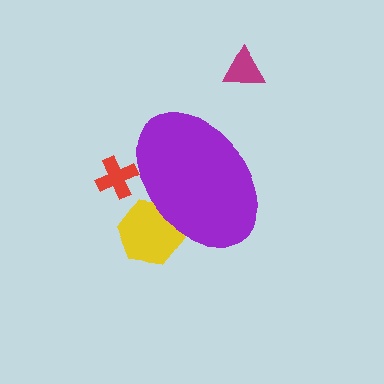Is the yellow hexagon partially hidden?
Yes, the yellow hexagon is partially hidden behind the purple ellipse.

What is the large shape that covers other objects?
A purple ellipse.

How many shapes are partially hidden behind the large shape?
2 shapes are partially hidden.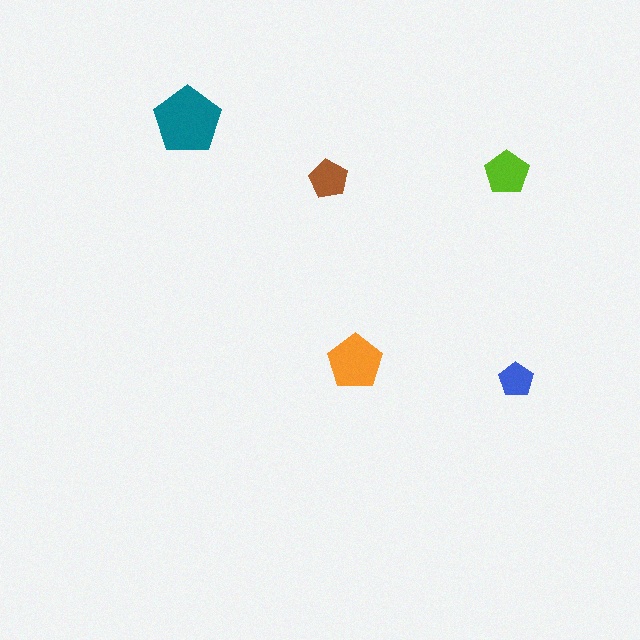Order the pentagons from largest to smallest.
the teal one, the orange one, the lime one, the brown one, the blue one.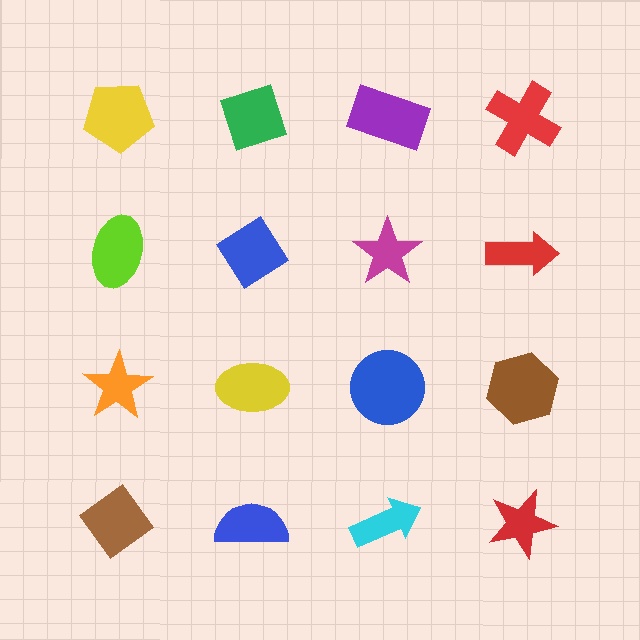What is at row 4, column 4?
A red star.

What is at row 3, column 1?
An orange star.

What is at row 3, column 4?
A brown hexagon.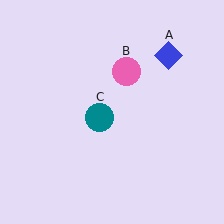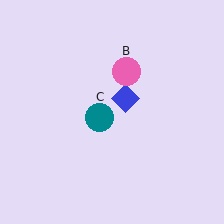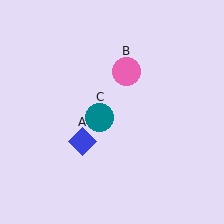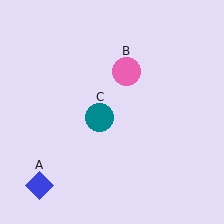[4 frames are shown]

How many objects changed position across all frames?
1 object changed position: blue diamond (object A).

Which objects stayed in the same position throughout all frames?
Pink circle (object B) and teal circle (object C) remained stationary.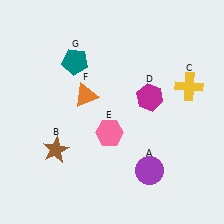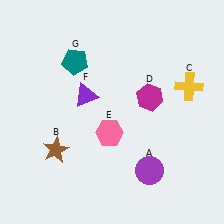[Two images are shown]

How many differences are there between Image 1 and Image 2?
There is 1 difference between the two images.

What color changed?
The triangle (F) changed from orange in Image 1 to purple in Image 2.